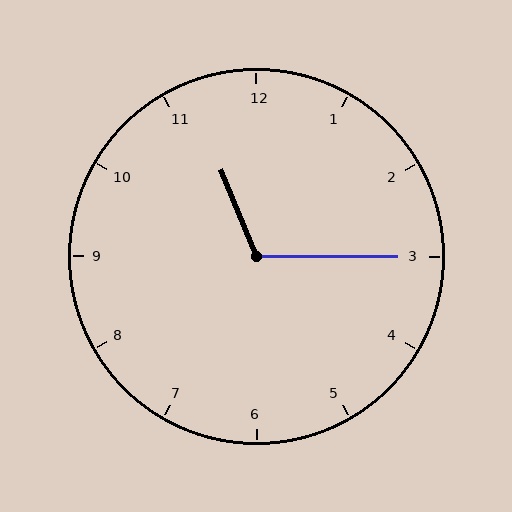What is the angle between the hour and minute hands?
Approximately 112 degrees.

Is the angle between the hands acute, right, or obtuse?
It is obtuse.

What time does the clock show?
11:15.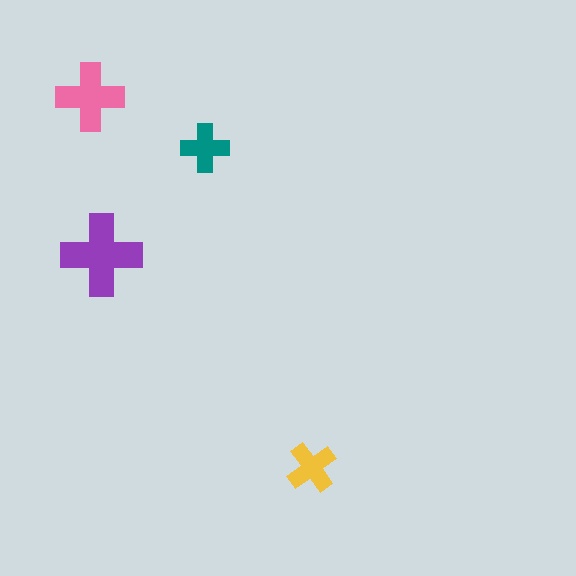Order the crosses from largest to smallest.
the purple one, the pink one, the yellow one, the teal one.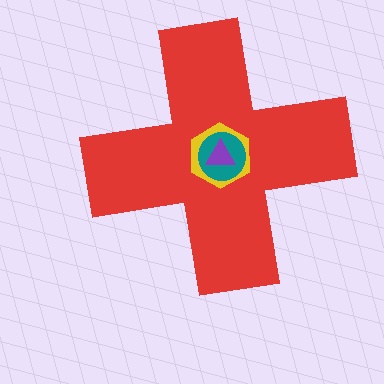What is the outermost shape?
The red cross.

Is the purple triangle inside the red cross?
Yes.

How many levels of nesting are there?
4.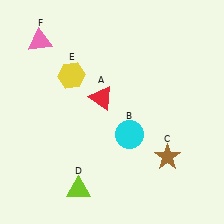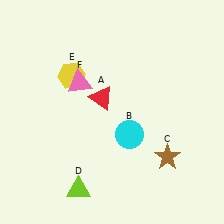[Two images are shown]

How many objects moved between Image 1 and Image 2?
1 object moved between the two images.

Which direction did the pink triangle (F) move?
The pink triangle (F) moved down.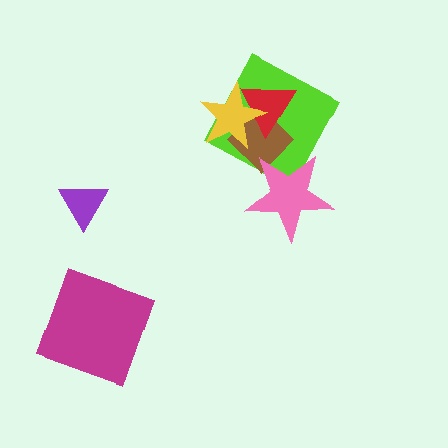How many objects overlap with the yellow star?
3 objects overlap with the yellow star.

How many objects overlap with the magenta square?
0 objects overlap with the magenta square.